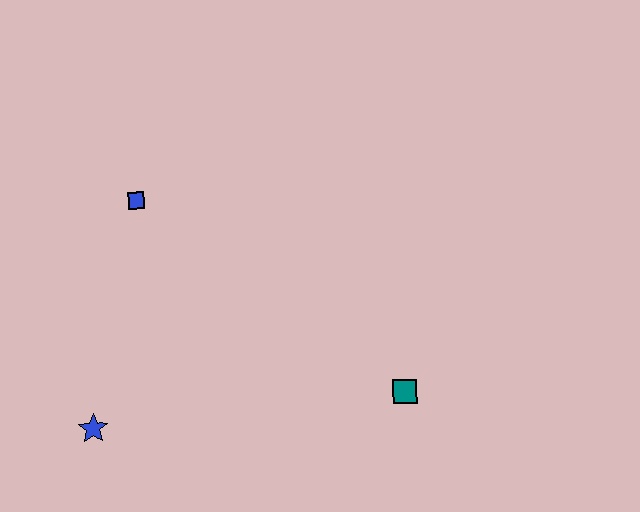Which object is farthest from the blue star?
The teal square is farthest from the blue star.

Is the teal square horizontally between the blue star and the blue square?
No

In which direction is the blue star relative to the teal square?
The blue star is to the left of the teal square.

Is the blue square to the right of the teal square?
No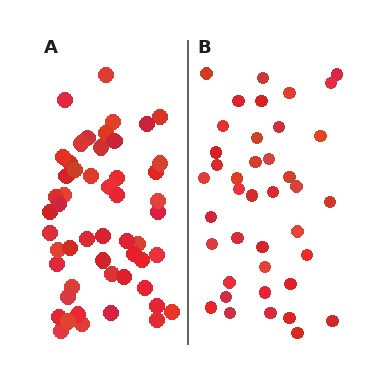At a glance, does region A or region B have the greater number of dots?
Region A (the left region) has more dots.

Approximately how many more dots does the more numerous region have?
Region A has roughly 12 or so more dots than region B.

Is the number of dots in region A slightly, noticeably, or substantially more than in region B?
Region A has noticeably more, but not dramatically so. The ratio is roughly 1.3 to 1.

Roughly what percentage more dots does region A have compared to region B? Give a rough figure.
About 30% more.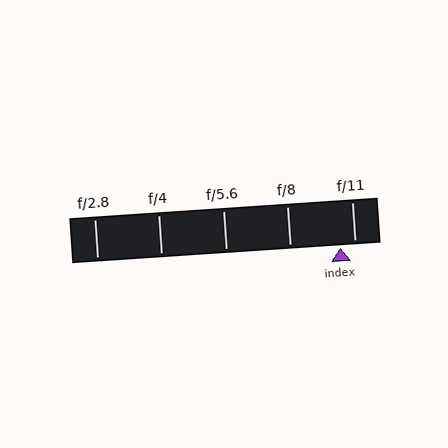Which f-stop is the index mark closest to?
The index mark is closest to f/11.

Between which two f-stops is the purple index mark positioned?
The index mark is between f/8 and f/11.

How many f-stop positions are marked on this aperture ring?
There are 5 f-stop positions marked.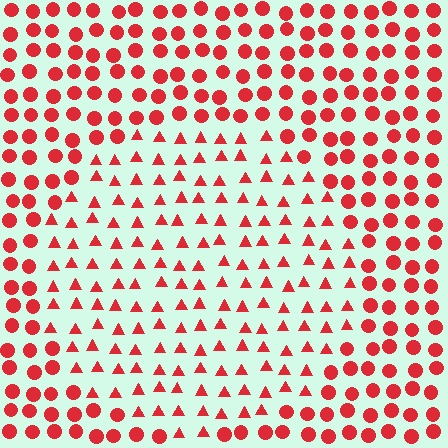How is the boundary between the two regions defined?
The boundary is defined by a change in element shape: triangles inside vs. circles outside. All elements share the same color and spacing.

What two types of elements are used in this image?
The image uses triangles inside the circle region and circles outside it.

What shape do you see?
I see a circle.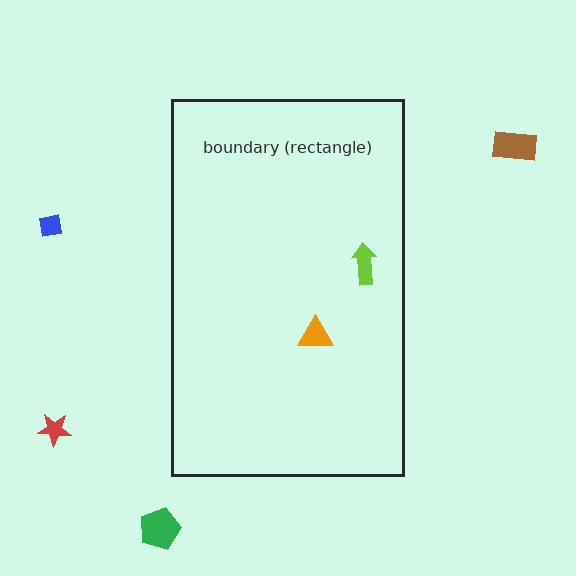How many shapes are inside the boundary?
2 inside, 4 outside.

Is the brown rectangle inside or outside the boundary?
Outside.